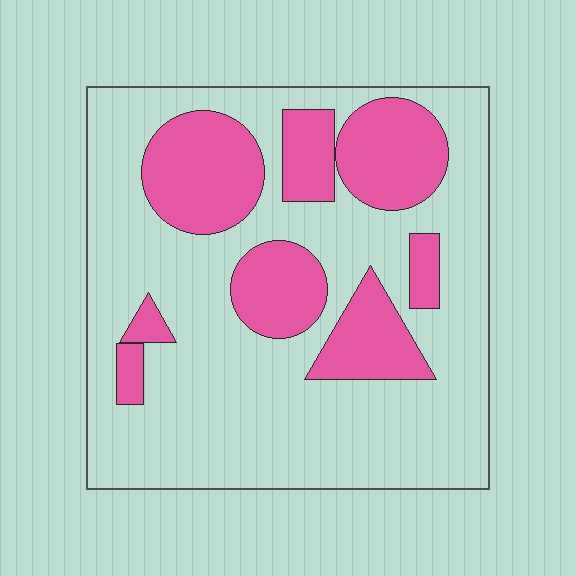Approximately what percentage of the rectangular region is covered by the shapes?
Approximately 30%.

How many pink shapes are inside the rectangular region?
8.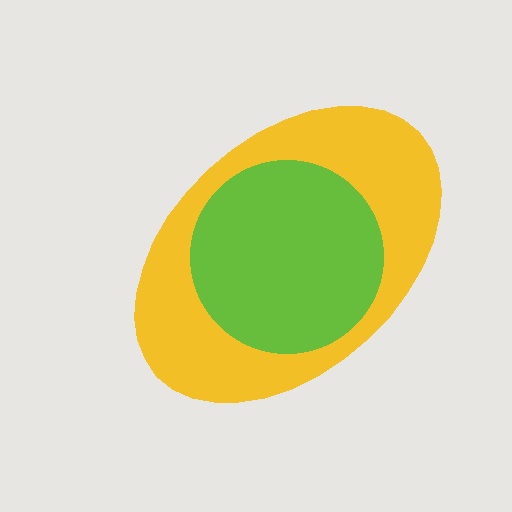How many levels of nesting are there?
2.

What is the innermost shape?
The lime circle.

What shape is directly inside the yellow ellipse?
The lime circle.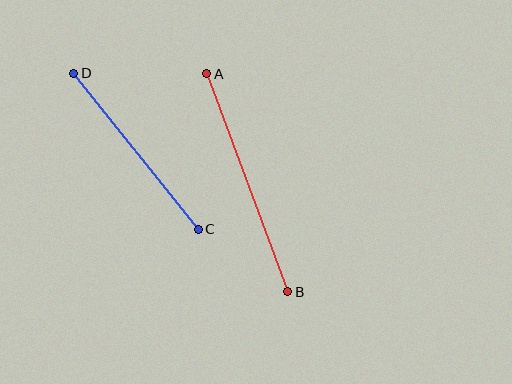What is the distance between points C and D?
The distance is approximately 200 pixels.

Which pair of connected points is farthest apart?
Points A and B are farthest apart.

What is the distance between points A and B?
The distance is approximately 233 pixels.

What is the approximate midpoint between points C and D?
The midpoint is at approximately (136, 151) pixels.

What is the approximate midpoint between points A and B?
The midpoint is at approximately (247, 183) pixels.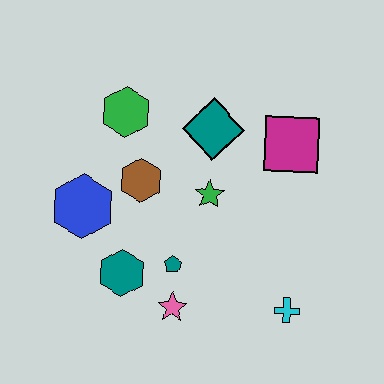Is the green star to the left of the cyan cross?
Yes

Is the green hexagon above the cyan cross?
Yes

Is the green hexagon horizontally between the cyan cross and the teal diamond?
No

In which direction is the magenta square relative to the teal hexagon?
The magenta square is to the right of the teal hexagon.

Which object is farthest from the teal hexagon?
The magenta square is farthest from the teal hexagon.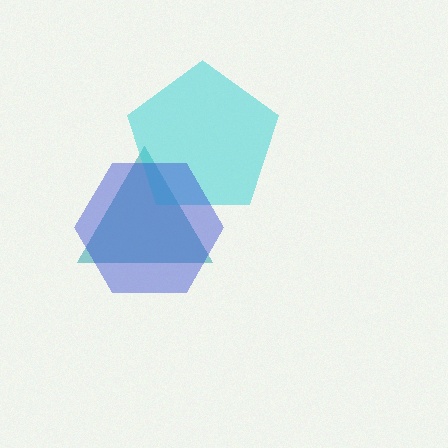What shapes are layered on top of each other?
The layered shapes are: a teal triangle, a cyan pentagon, a blue hexagon.